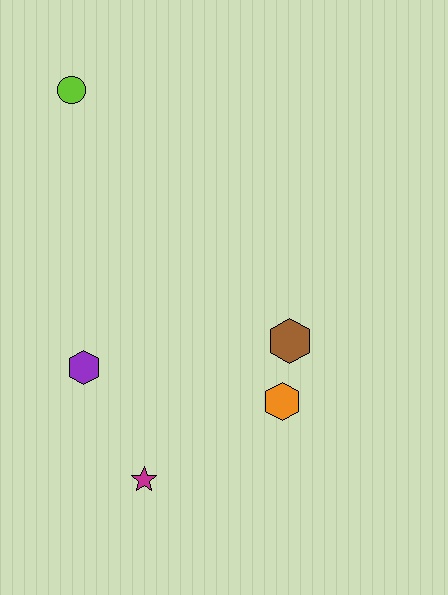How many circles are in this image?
There is 1 circle.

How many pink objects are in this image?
There are no pink objects.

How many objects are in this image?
There are 5 objects.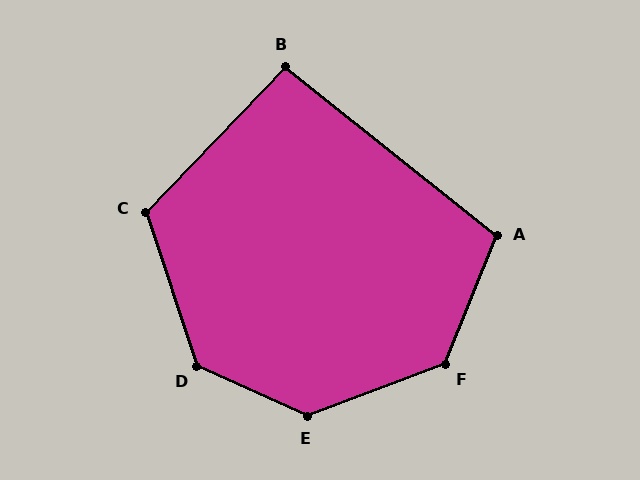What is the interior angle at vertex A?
Approximately 107 degrees (obtuse).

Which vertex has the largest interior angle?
E, at approximately 135 degrees.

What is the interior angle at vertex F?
Approximately 132 degrees (obtuse).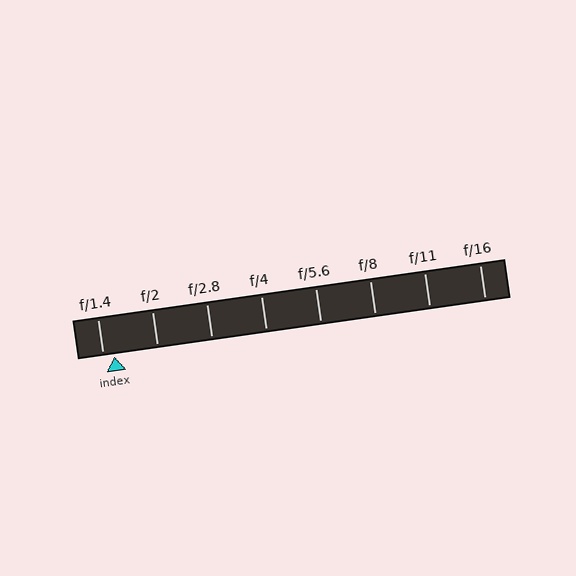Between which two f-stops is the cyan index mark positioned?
The index mark is between f/1.4 and f/2.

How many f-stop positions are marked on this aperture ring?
There are 8 f-stop positions marked.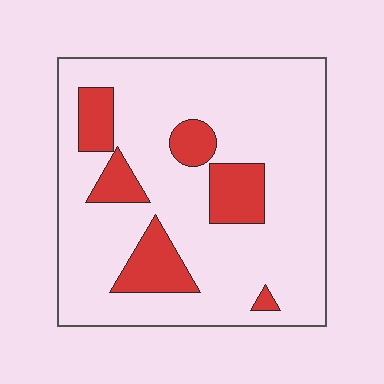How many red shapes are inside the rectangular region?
6.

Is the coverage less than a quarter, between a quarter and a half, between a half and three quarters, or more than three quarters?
Less than a quarter.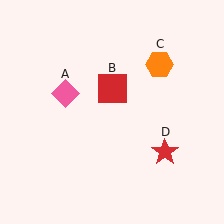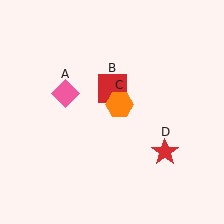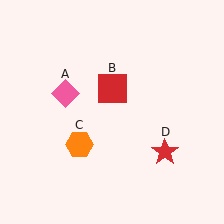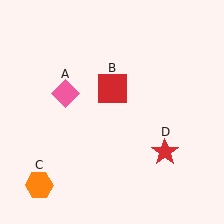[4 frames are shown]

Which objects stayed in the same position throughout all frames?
Pink diamond (object A) and red square (object B) and red star (object D) remained stationary.